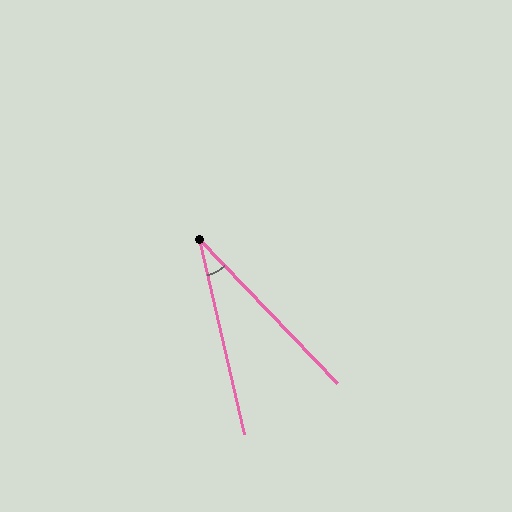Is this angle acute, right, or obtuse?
It is acute.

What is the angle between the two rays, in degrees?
Approximately 31 degrees.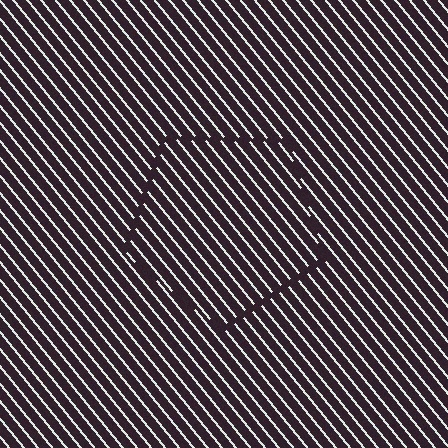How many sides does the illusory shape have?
5 sides — the line-ends trace a pentagon.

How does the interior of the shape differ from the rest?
The interior of the shape contains the same grating, shifted by half a period — the contour is defined by the phase discontinuity where line-ends from the inner and outer gratings abut.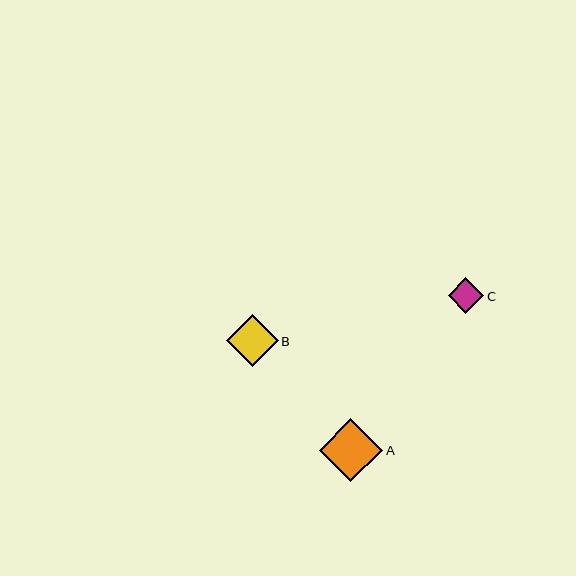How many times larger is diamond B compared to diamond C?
Diamond B is approximately 1.4 times the size of diamond C.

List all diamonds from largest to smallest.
From largest to smallest: A, B, C.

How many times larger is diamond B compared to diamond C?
Diamond B is approximately 1.4 times the size of diamond C.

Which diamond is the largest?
Diamond A is the largest with a size of approximately 63 pixels.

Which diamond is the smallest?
Diamond C is the smallest with a size of approximately 36 pixels.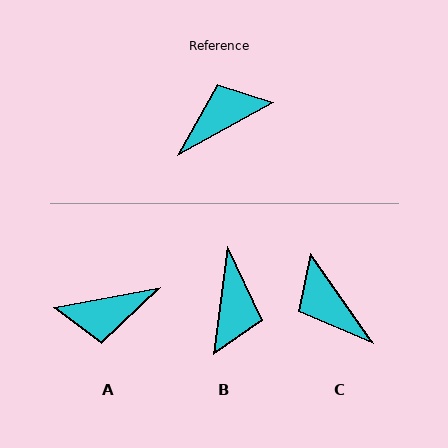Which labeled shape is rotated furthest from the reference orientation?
A, about 162 degrees away.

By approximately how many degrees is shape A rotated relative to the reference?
Approximately 162 degrees counter-clockwise.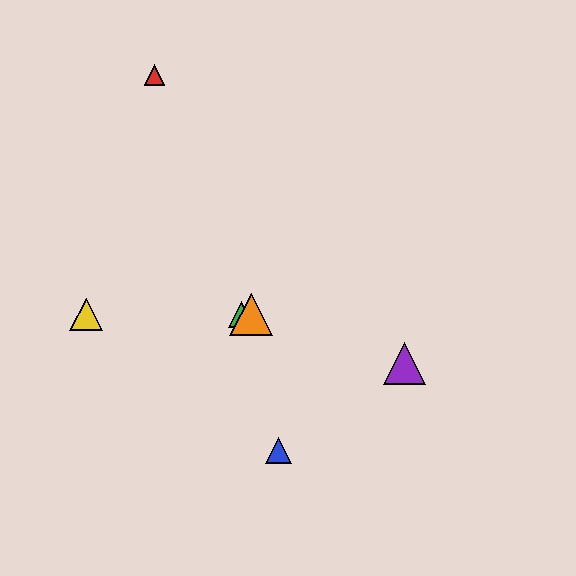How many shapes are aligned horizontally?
3 shapes (the green triangle, the yellow triangle, the orange triangle) are aligned horizontally.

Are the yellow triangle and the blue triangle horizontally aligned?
No, the yellow triangle is at y≈315 and the blue triangle is at y≈450.